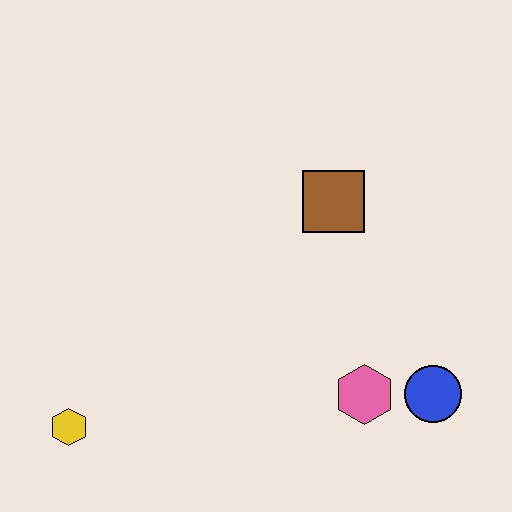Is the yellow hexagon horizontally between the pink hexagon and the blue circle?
No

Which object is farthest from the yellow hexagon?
The blue circle is farthest from the yellow hexagon.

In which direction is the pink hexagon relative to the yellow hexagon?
The pink hexagon is to the right of the yellow hexagon.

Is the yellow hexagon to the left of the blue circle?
Yes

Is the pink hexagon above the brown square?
No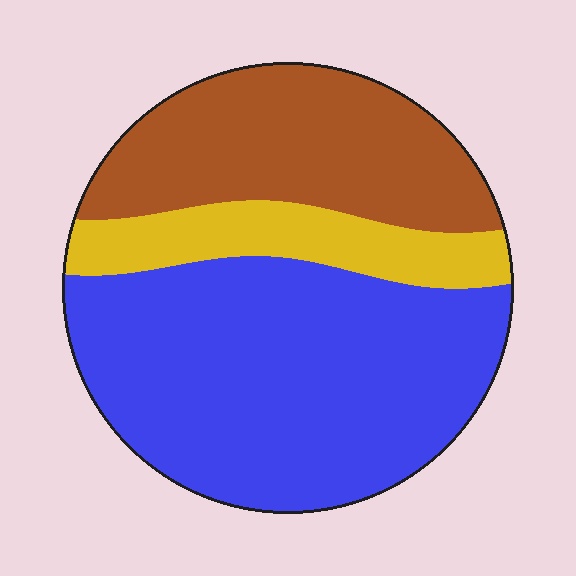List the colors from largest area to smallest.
From largest to smallest: blue, brown, yellow.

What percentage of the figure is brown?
Brown covers 30% of the figure.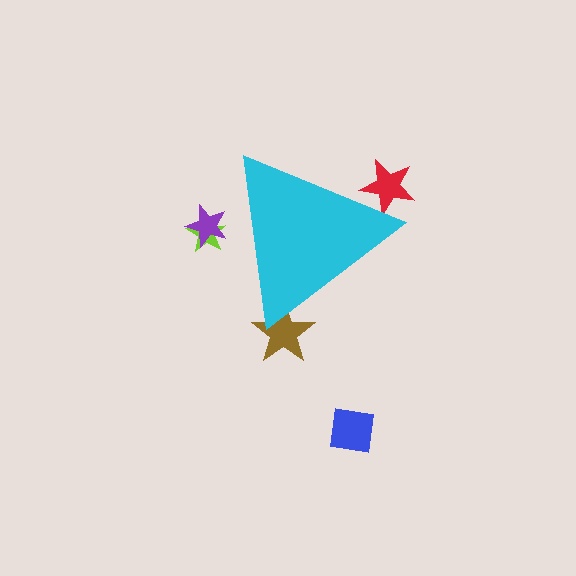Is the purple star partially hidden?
Yes, the purple star is partially hidden behind the cyan triangle.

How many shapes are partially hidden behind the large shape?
4 shapes are partially hidden.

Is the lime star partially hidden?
Yes, the lime star is partially hidden behind the cyan triangle.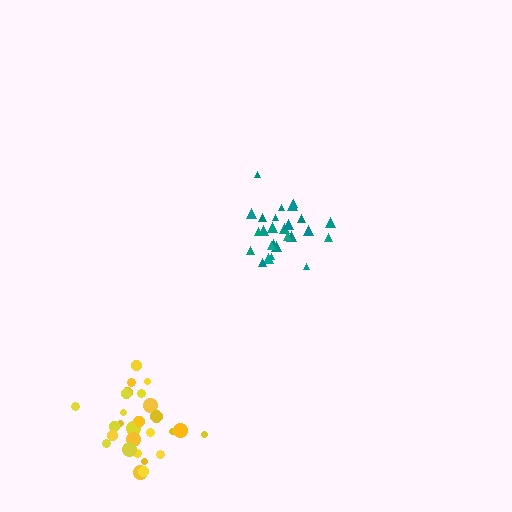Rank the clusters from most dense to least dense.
yellow, teal.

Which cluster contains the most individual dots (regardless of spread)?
Yellow (28).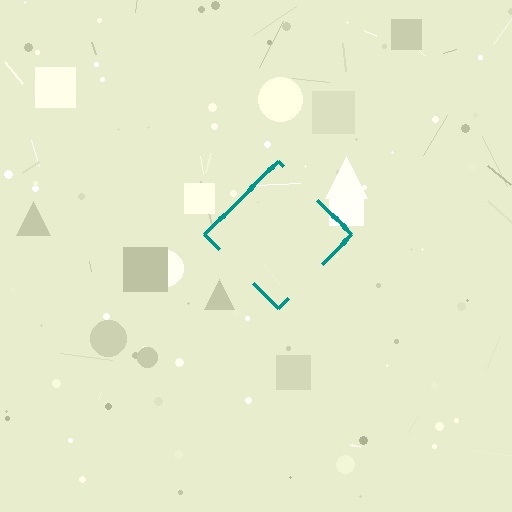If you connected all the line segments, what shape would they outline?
They would outline a diamond.